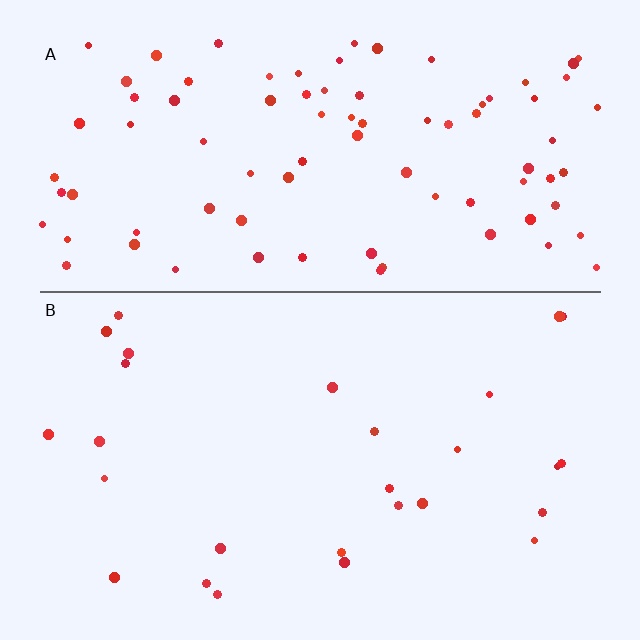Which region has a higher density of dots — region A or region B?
A (the top).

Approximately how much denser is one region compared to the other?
Approximately 3.2× — region A over region B.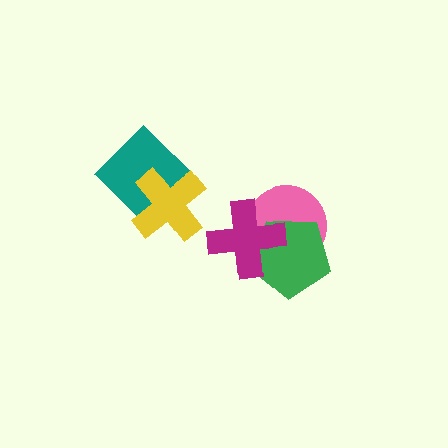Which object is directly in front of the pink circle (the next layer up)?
The green pentagon is directly in front of the pink circle.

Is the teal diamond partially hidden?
Yes, it is partially covered by another shape.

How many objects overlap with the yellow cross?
1 object overlaps with the yellow cross.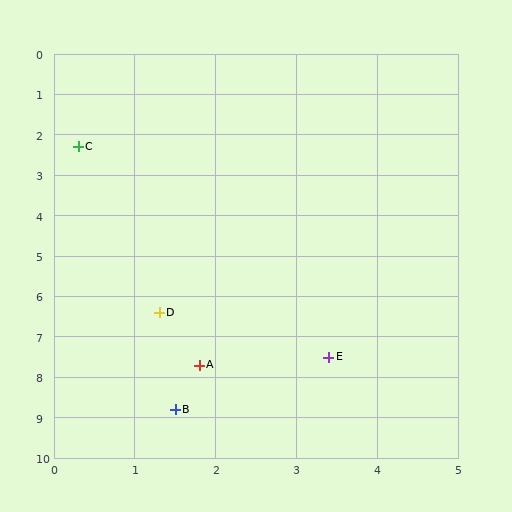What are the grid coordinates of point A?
Point A is at approximately (1.8, 7.7).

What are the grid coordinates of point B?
Point B is at approximately (1.5, 8.8).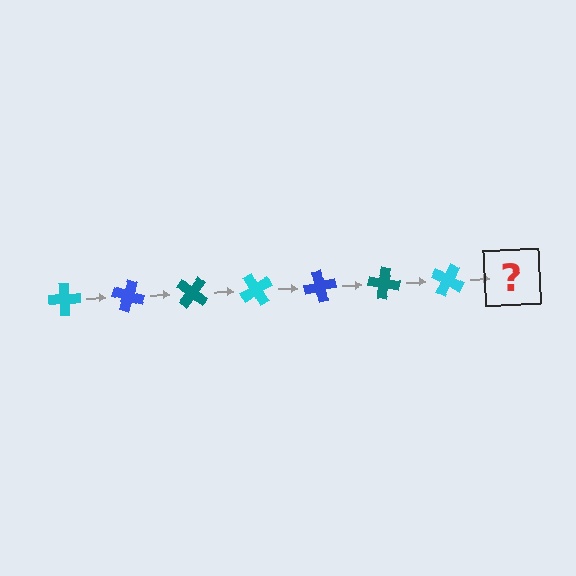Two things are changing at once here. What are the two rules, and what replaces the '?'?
The two rules are that it rotates 20 degrees each step and the color cycles through cyan, blue, and teal. The '?' should be a blue cross, rotated 140 degrees from the start.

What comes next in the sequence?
The next element should be a blue cross, rotated 140 degrees from the start.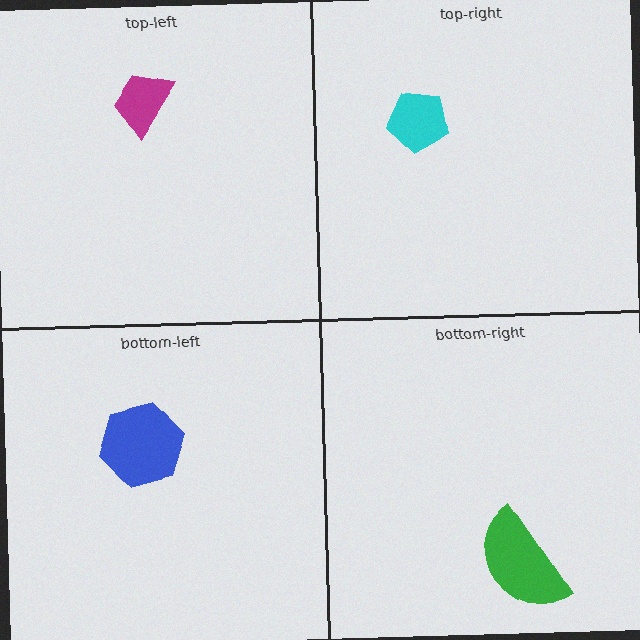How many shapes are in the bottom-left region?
1.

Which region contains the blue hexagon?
The bottom-left region.